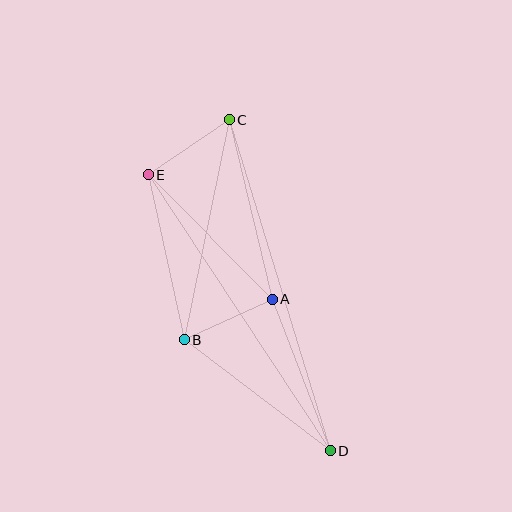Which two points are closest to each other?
Points A and B are closest to each other.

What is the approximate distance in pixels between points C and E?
The distance between C and E is approximately 98 pixels.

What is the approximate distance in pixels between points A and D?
The distance between A and D is approximately 163 pixels.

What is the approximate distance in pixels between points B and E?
The distance between B and E is approximately 169 pixels.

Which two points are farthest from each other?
Points C and D are farthest from each other.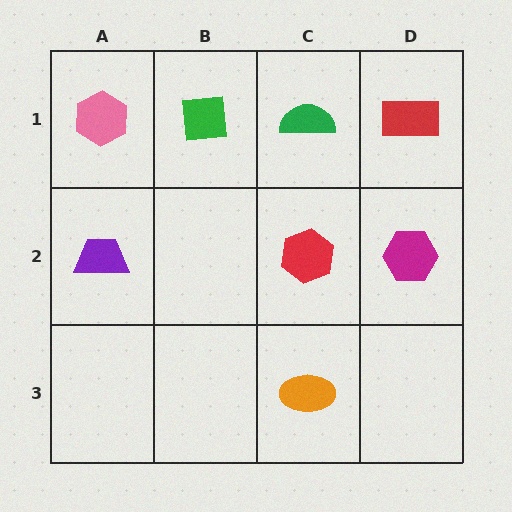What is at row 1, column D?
A red rectangle.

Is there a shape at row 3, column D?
No, that cell is empty.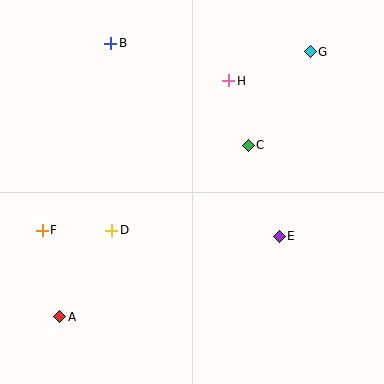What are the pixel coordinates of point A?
Point A is at (60, 317).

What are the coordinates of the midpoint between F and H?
The midpoint between F and H is at (136, 156).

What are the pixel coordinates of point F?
Point F is at (42, 230).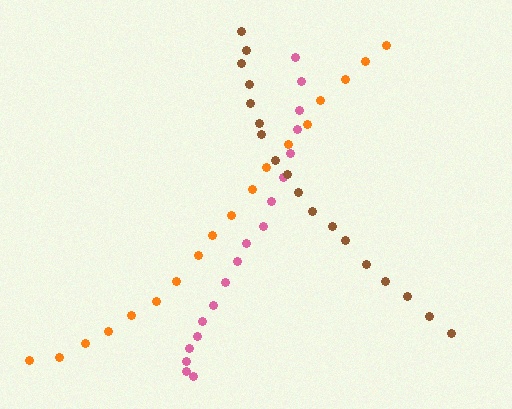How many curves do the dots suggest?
There are 3 distinct paths.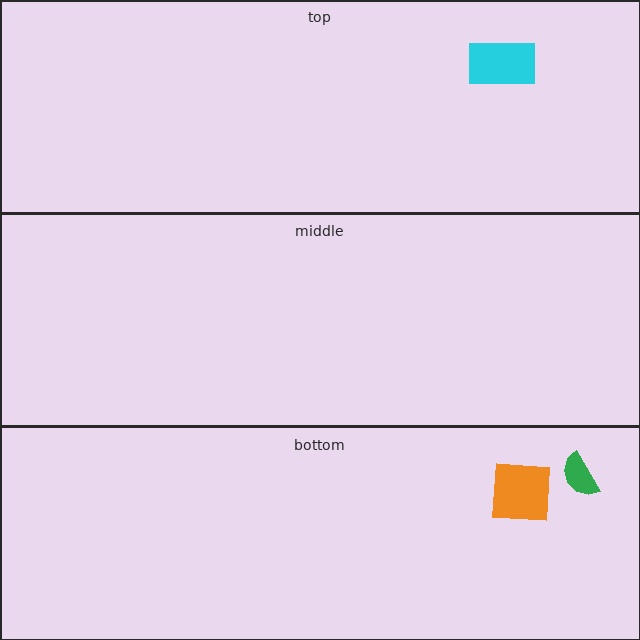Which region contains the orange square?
The bottom region.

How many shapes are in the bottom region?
2.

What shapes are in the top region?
The cyan rectangle.